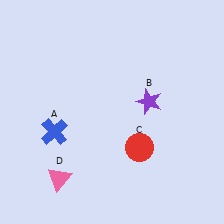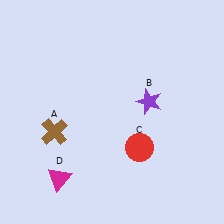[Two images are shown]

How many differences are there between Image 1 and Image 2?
There are 2 differences between the two images.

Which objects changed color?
A changed from blue to brown. D changed from pink to magenta.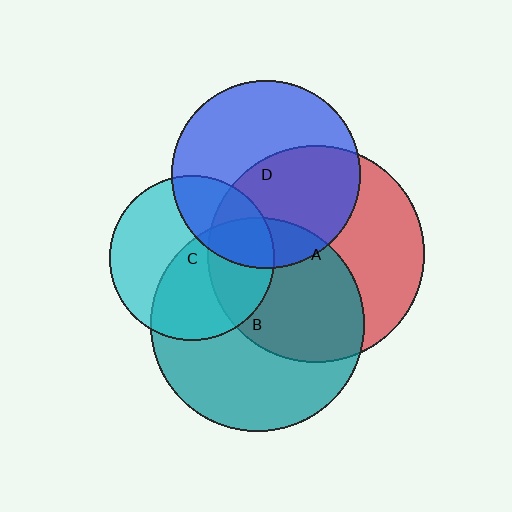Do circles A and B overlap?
Yes.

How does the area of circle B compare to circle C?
Approximately 1.7 times.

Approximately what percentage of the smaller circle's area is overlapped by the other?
Approximately 50%.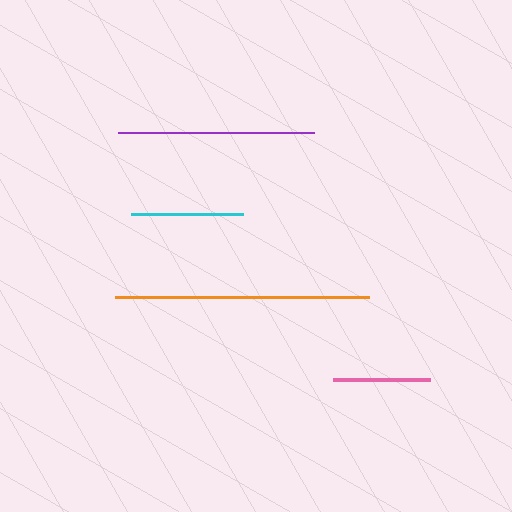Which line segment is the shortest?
The pink line is the shortest at approximately 97 pixels.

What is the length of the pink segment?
The pink segment is approximately 97 pixels long.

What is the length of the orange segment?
The orange segment is approximately 254 pixels long.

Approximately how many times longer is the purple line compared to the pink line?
The purple line is approximately 2.0 times the length of the pink line.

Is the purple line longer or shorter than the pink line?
The purple line is longer than the pink line.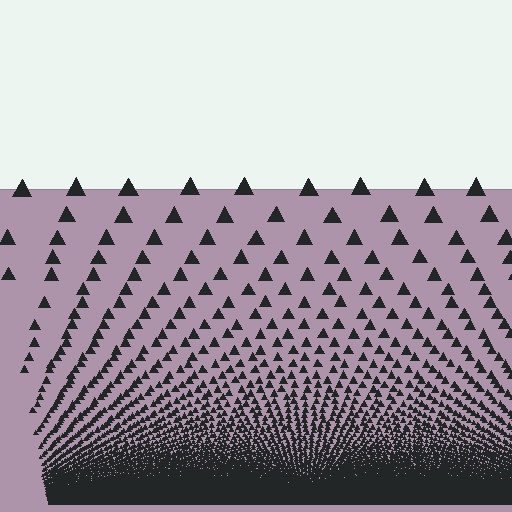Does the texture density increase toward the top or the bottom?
Density increases toward the bottom.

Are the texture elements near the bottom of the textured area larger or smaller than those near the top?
Smaller. The gradient is inverted — elements near the bottom are smaller and denser.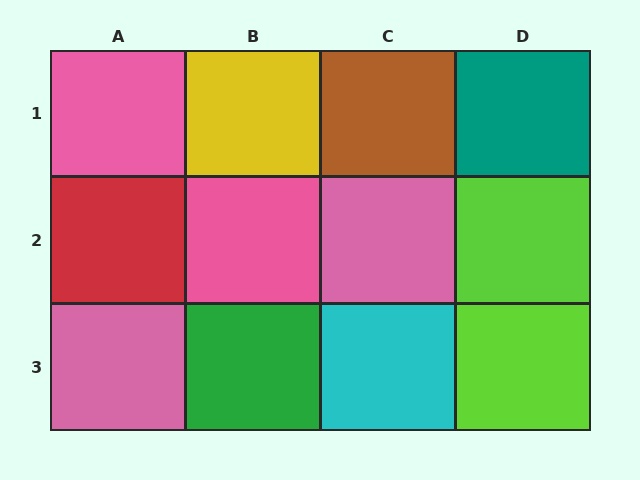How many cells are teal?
1 cell is teal.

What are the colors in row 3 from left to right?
Pink, green, cyan, lime.